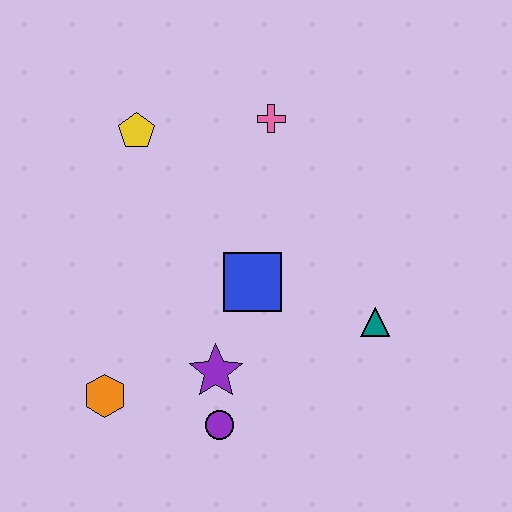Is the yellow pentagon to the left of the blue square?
Yes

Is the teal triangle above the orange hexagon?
Yes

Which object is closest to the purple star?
The purple circle is closest to the purple star.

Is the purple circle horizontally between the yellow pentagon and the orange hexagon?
No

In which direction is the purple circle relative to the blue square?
The purple circle is below the blue square.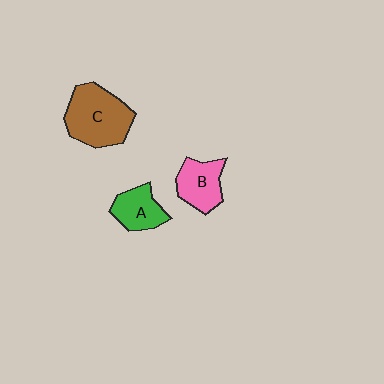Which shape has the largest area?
Shape C (brown).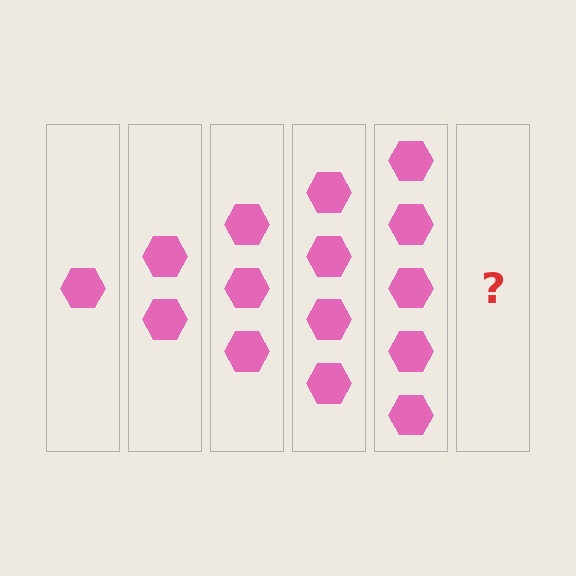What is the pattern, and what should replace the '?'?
The pattern is that each step adds one more hexagon. The '?' should be 6 hexagons.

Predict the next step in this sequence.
The next step is 6 hexagons.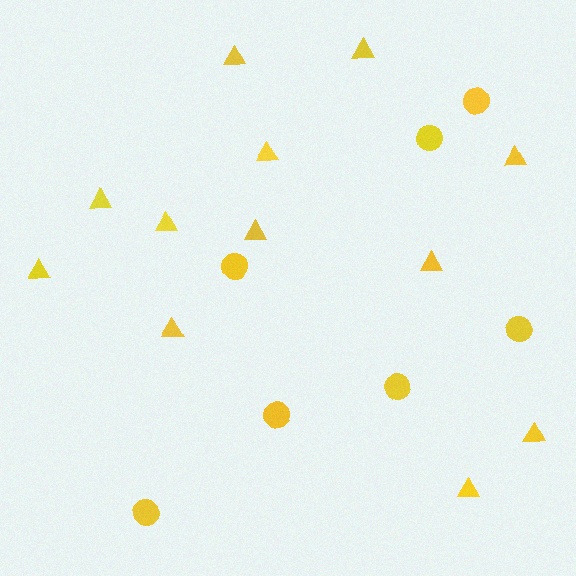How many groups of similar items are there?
There are 2 groups: one group of triangles (12) and one group of circles (7).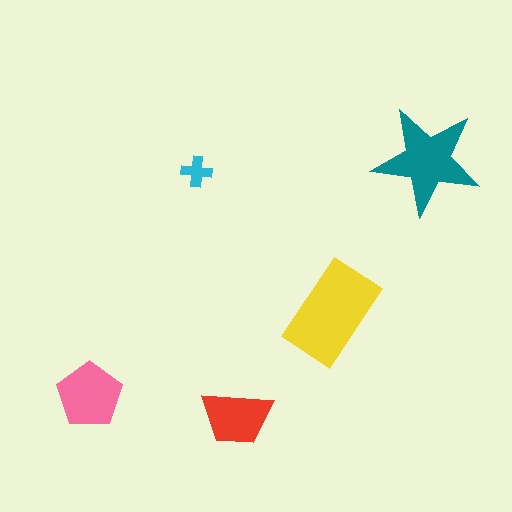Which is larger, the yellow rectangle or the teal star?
The yellow rectangle.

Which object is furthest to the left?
The pink pentagon is leftmost.